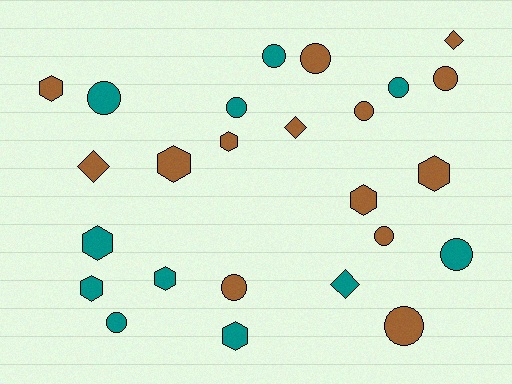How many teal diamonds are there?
There is 1 teal diamond.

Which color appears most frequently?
Brown, with 14 objects.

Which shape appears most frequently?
Circle, with 12 objects.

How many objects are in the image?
There are 25 objects.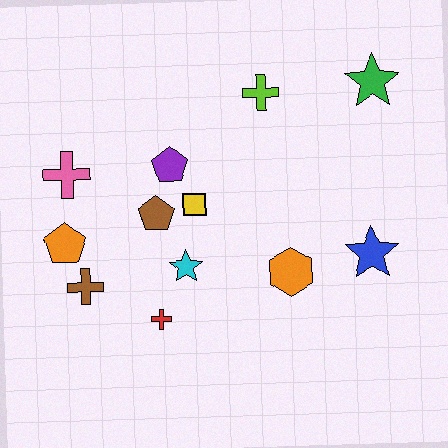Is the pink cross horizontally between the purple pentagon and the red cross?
No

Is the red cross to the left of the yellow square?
Yes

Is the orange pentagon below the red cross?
No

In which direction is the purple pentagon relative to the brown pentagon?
The purple pentagon is above the brown pentagon.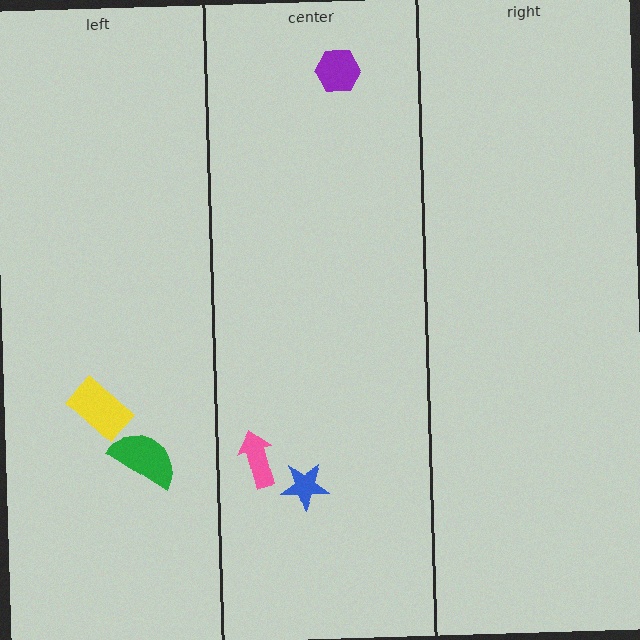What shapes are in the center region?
The blue star, the purple hexagon, the pink arrow.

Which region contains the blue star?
The center region.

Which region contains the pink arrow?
The center region.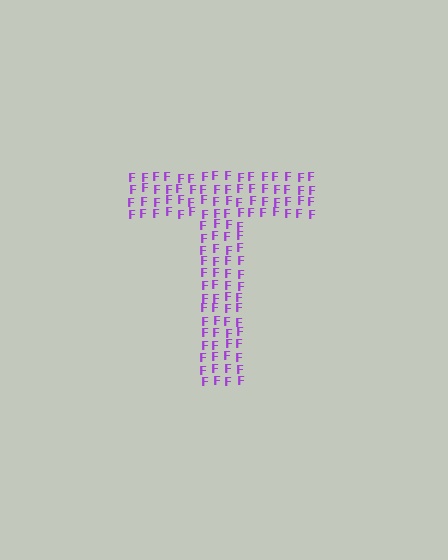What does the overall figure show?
The overall figure shows the letter T.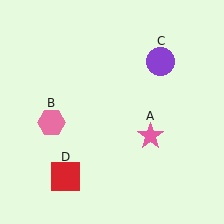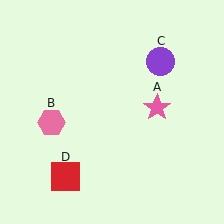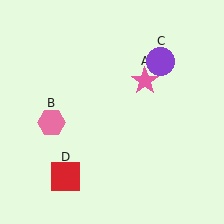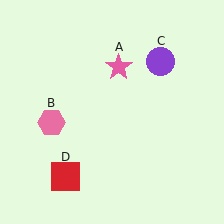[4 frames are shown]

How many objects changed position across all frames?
1 object changed position: pink star (object A).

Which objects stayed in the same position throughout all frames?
Pink hexagon (object B) and purple circle (object C) and red square (object D) remained stationary.